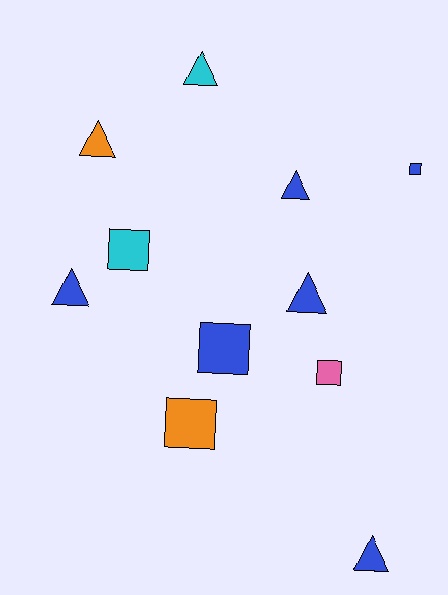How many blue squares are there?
There are 2 blue squares.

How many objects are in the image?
There are 11 objects.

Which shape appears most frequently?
Triangle, with 6 objects.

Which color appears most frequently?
Blue, with 6 objects.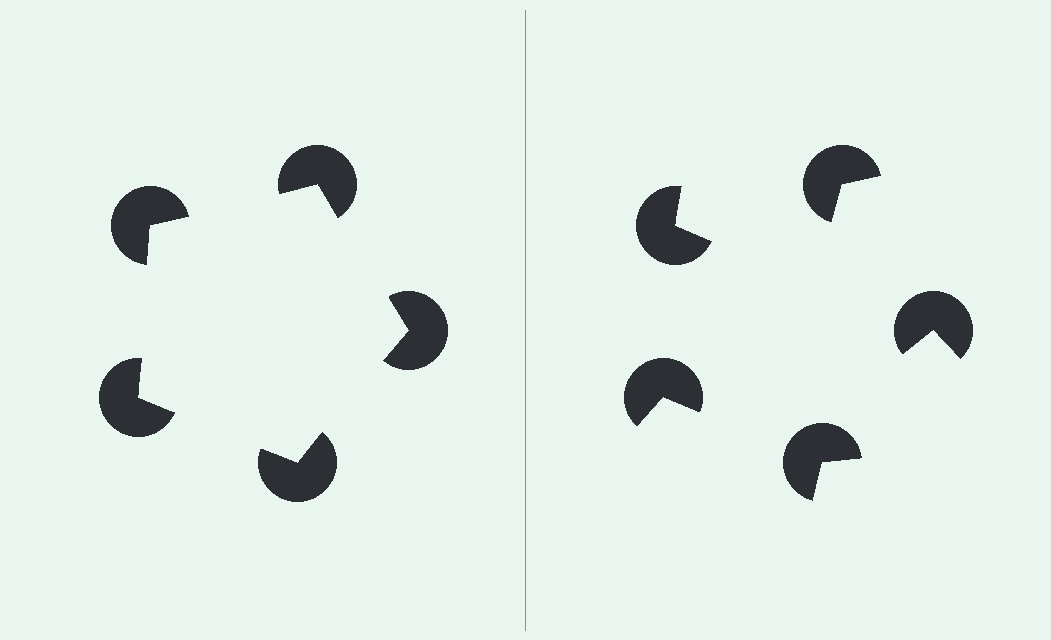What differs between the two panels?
The pac-man discs are positioned identically on both sides; only the wedge orientations differ. On the left they align to a pentagon; on the right they are misaligned.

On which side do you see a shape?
An illusory pentagon appears on the left side. On the right side the wedge cuts are rotated, so no coherent shape forms.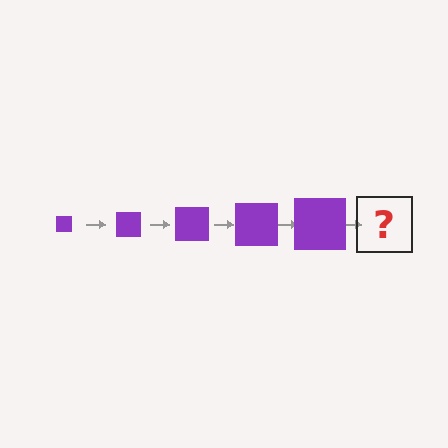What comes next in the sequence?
The next element should be a purple square, larger than the previous one.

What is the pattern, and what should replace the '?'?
The pattern is that the square gets progressively larger each step. The '?' should be a purple square, larger than the previous one.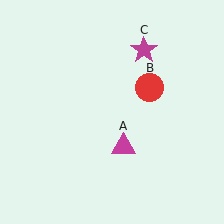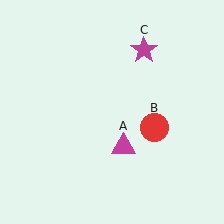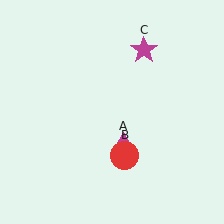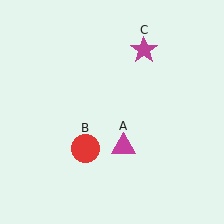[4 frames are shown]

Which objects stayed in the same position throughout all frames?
Magenta triangle (object A) and magenta star (object C) remained stationary.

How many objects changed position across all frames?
1 object changed position: red circle (object B).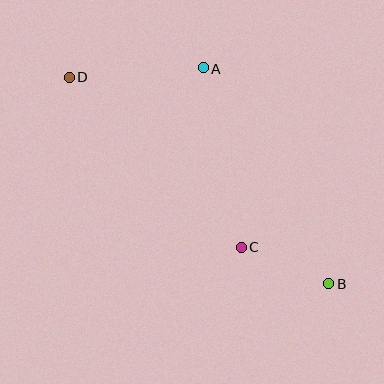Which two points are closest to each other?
Points B and C are closest to each other.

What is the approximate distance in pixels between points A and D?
The distance between A and D is approximately 134 pixels.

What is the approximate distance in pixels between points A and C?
The distance between A and C is approximately 183 pixels.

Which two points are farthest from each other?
Points B and D are farthest from each other.